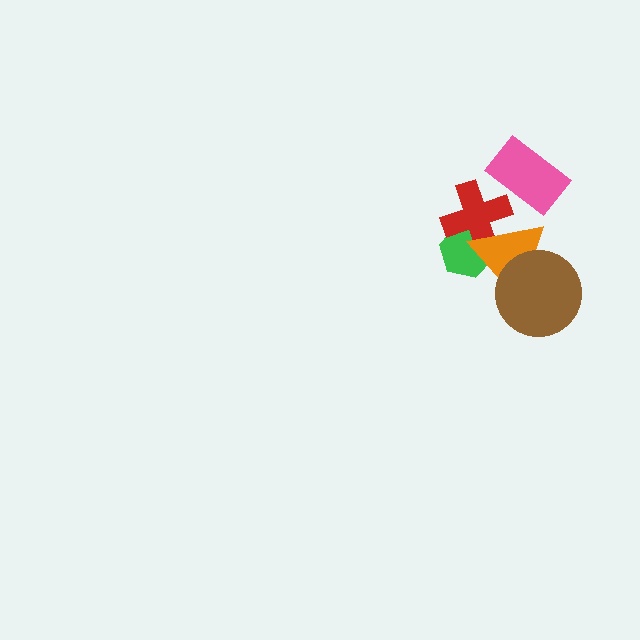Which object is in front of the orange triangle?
The brown circle is in front of the orange triangle.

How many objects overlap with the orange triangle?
3 objects overlap with the orange triangle.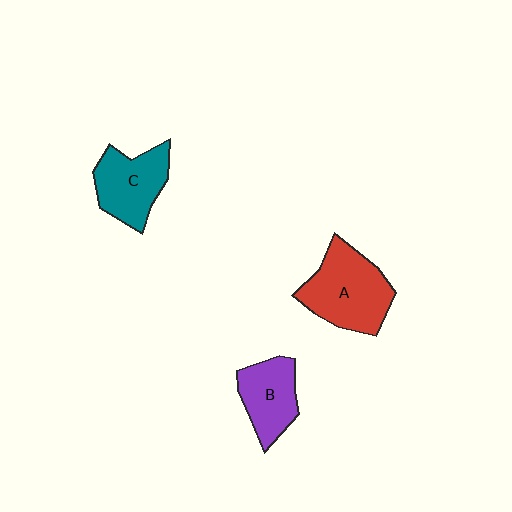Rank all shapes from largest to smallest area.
From largest to smallest: A (red), C (teal), B (purple).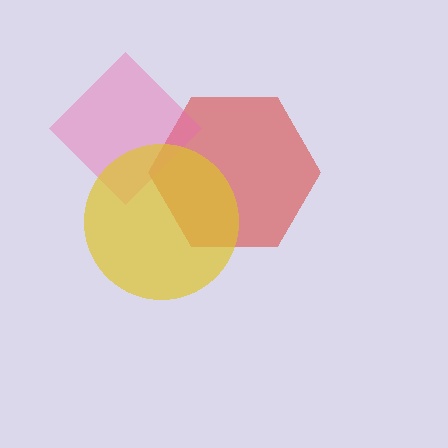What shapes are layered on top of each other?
The layered shapes are: a red hexagon, a pink diamond, a yellow circle.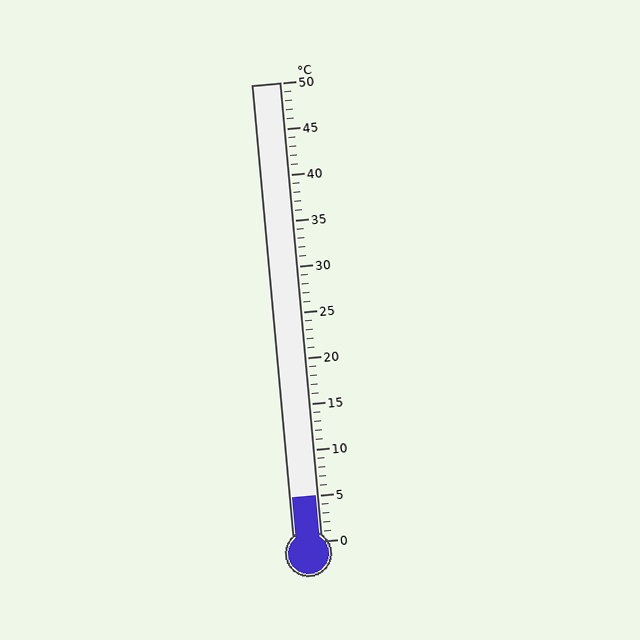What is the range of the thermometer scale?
The thermometer scale ranges from 0°C to 50°C.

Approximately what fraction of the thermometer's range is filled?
The thermometer is filled to approximately 10% of its range.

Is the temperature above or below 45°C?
The temperature is below 45°C.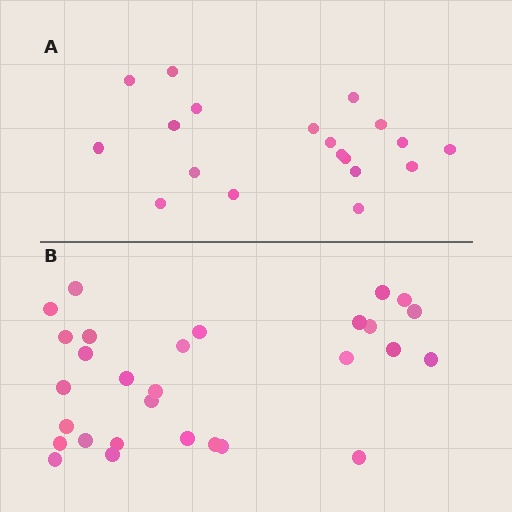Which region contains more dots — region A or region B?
Region B (the bottom region) has more dots.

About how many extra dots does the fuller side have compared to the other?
Region B has roughly 10 or so more dots than region A.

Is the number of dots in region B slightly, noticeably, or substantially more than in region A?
Region B has substantially more. The ratio is roughly 1.5 to 1.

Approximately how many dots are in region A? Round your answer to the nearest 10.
About 20 dots. (The exact count is 19, which rounds to 20.)